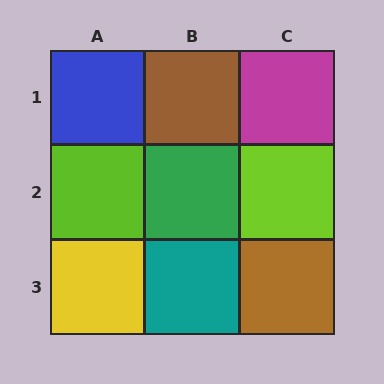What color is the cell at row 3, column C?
Brown.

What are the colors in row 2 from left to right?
Lime, green, lime.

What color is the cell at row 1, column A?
Blue.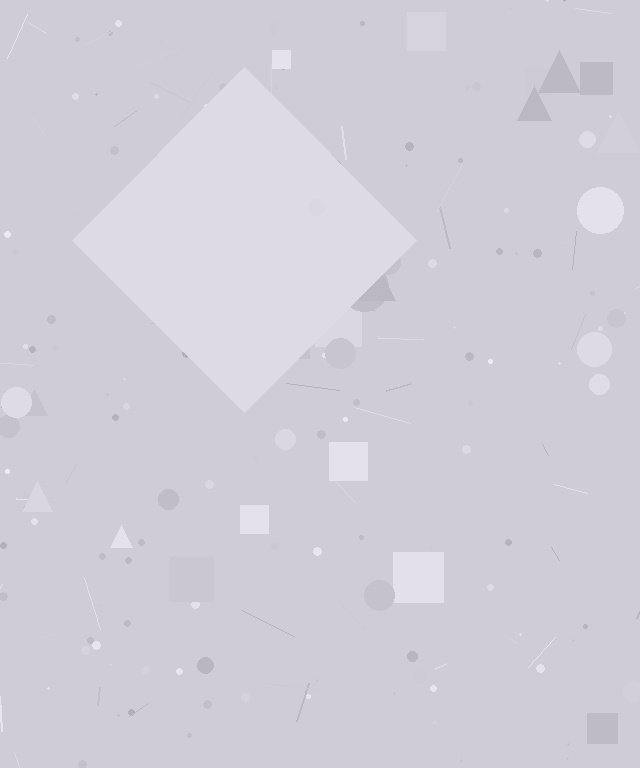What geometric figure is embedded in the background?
A diamond is embedded in the background.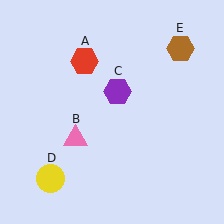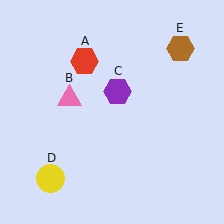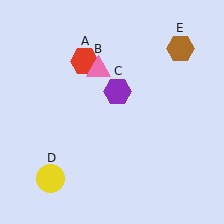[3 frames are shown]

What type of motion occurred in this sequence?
The pink triangle (object B) rotated clockwise around the center of the scene.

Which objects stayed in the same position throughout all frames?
Red hexagon (object A) and purple hexagon (object C) and yellow circle (object D) and brown hexagon (object E) remained stationary.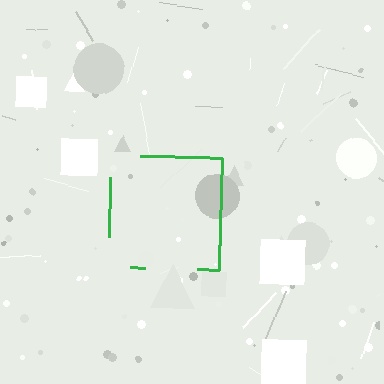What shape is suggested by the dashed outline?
The dashed outline suggests a square.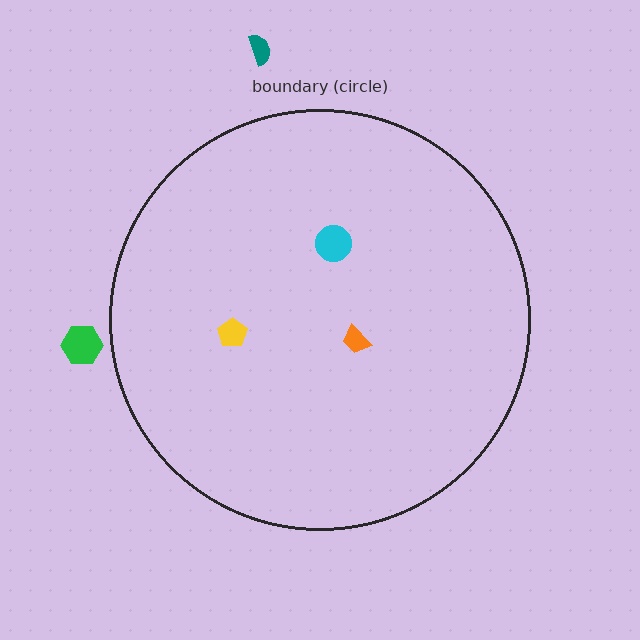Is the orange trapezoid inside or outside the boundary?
Inside.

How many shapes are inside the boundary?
3 inside, 2 outside.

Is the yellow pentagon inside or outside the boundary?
Inside.